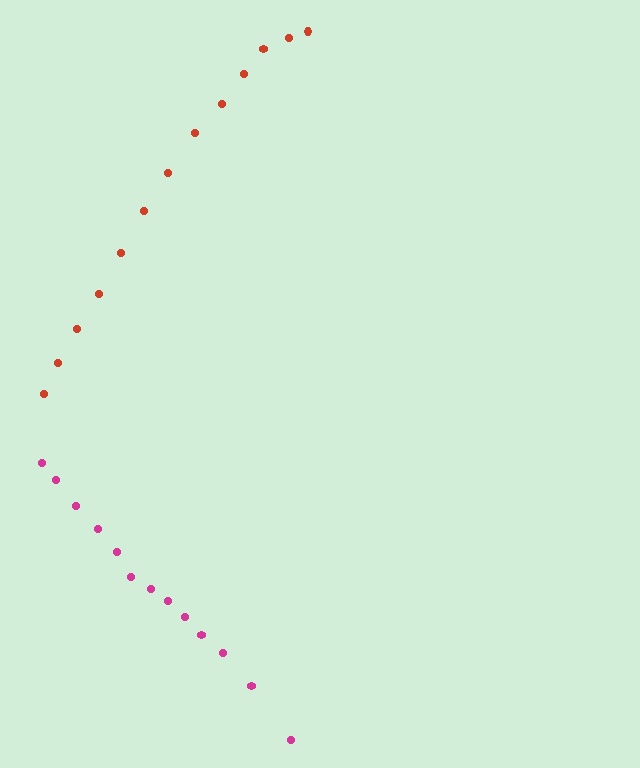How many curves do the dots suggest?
There are 2 distinct paths.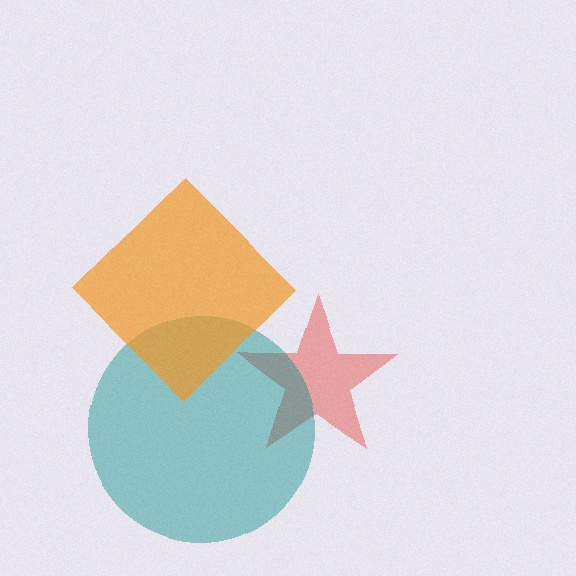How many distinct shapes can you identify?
There are 3 distinct shapes: a red star, a teal circle, an orange diamond.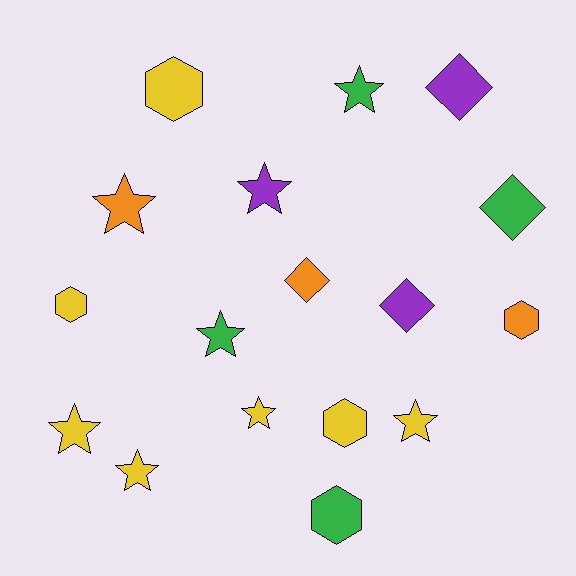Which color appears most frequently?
Yellow, with 7 objects.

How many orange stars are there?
There is 1 orange star.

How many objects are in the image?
There are 17 objects.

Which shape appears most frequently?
Star, with 8 objects.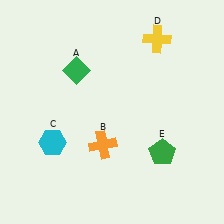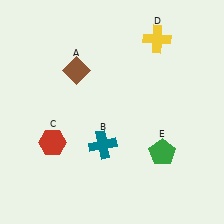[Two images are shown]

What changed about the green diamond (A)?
In Image 1, A is green. In Image 2, it changed to brown.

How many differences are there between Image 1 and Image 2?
There are 3 differences between the two images.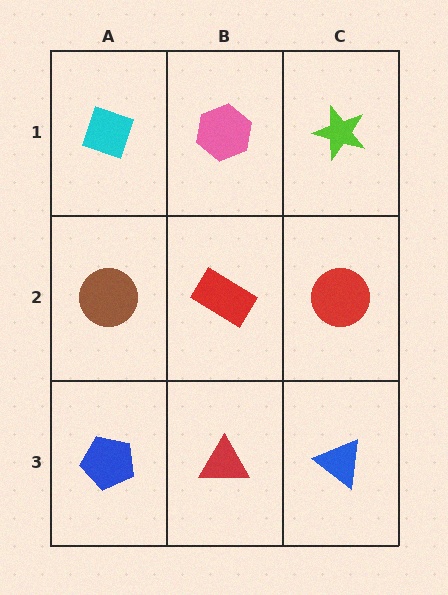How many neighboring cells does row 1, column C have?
2.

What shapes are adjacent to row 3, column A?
A brown circle (row 2, column A), a red triangle (row 3, column B).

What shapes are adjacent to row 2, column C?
A lime star (row 1, column C), a blue triangle (row 3, column C), a red rectangle (row 2, column B).